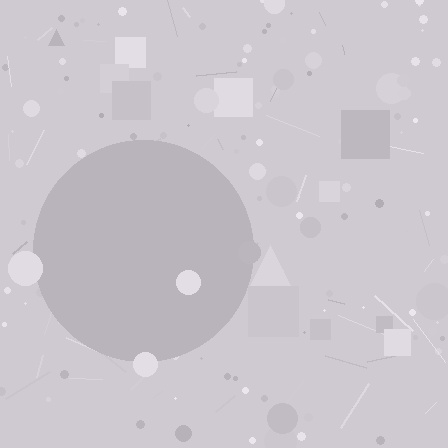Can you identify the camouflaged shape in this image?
The camouflaged shape is a circle.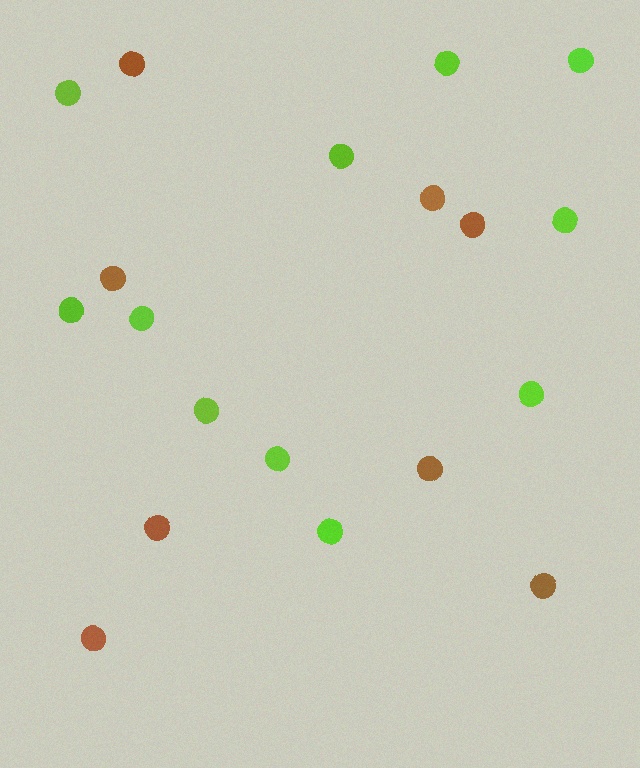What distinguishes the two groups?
There are 2 groups: one group of brown circles (8) and one group of lime circles (11).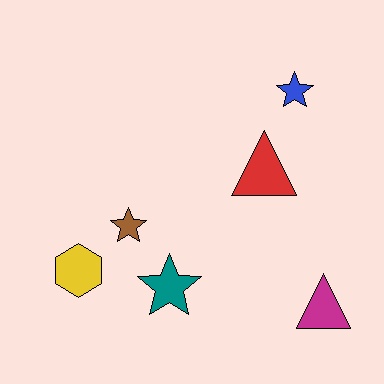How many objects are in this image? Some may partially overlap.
There are 6 objects.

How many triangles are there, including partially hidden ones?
There are 2 triangles.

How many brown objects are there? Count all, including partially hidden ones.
There is 1 brown object.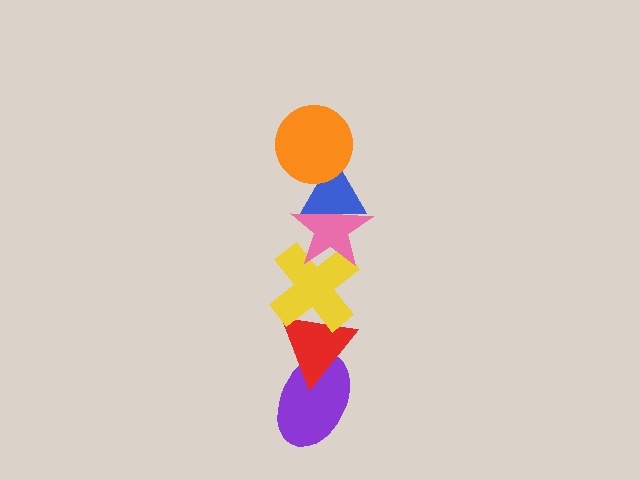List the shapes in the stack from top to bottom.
From top to bottom: the orange circle, the blue triangle, the pink star, the yellow cross, the red triangle, the purple ellipse.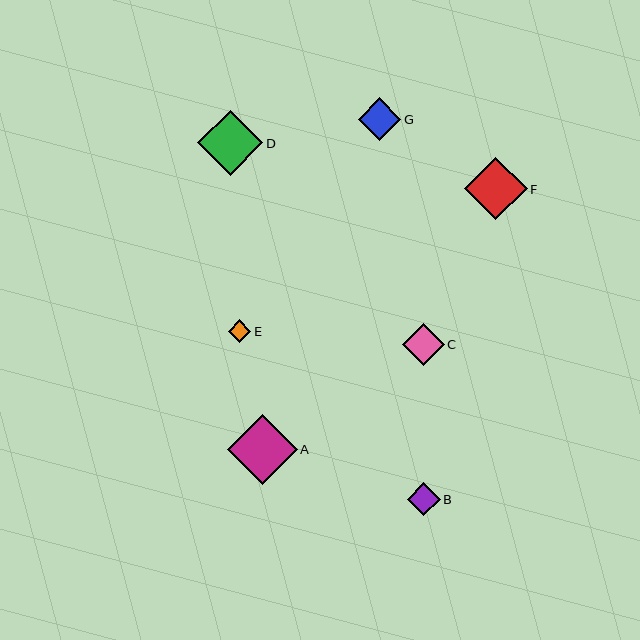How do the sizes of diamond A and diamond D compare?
Diamond A and diamond D are approximately the same size.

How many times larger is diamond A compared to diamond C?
Diamond A is approximately 1.7 times the size of diamond C.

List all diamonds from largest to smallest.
From largest to smallest: A, D, F, G, C, B, E.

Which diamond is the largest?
Diamond A is the largest with a size of approximately 70 pixels.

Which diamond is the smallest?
Diamond E is the smallest with a size of approximately 23 pixels.